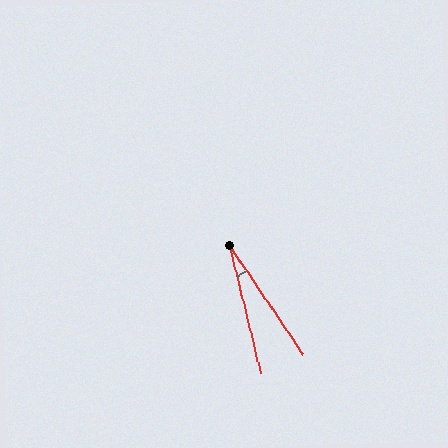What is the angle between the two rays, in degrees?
Approximately 20 degrees.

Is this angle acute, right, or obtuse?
It is acute.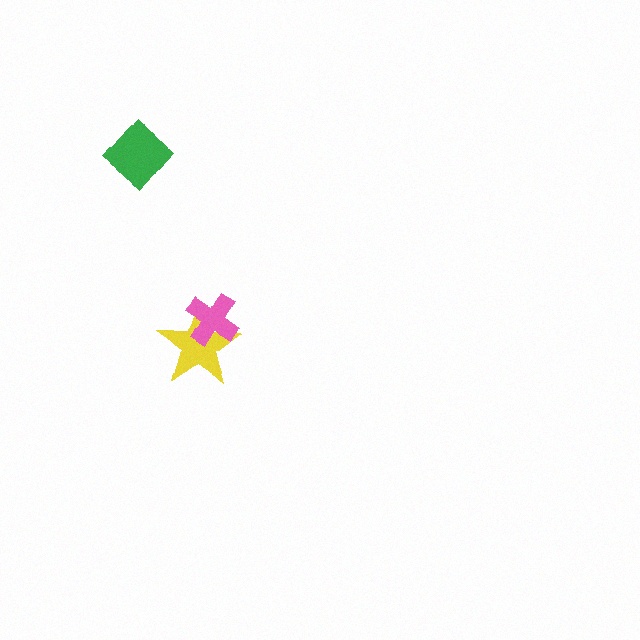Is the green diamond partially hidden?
No, no other shape covers it.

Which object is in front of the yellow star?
The pink cross is in front of the yellow star.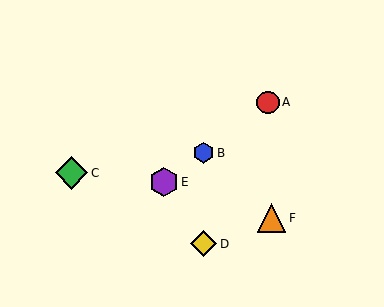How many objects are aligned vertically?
2 objects (B, D) are aligned vertically.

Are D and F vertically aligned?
No, D is at x≈204 and F is at x≈272.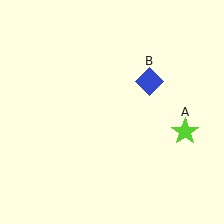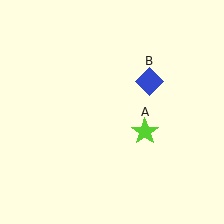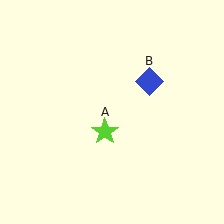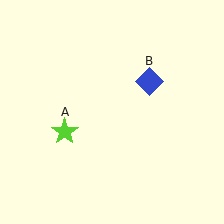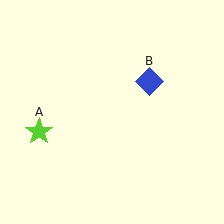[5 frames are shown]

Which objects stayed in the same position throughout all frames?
Blue diamond (object B) remained stationary.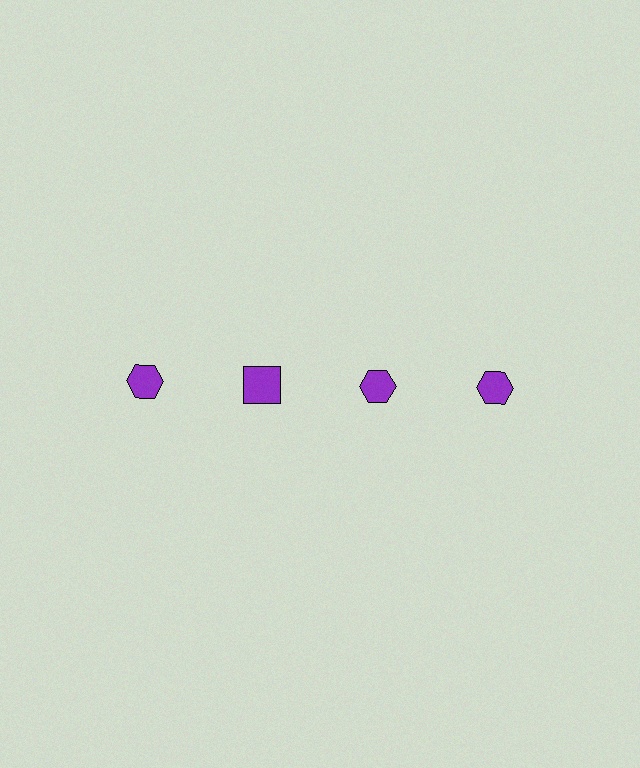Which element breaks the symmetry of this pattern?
The purple square in the top row, second from left column breaks the symmetry. All other shapes are purple hexagons.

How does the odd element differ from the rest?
It has a different shape: square instead of hexagon.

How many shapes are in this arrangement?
There are 4 shapes arranged in a grid pattern.